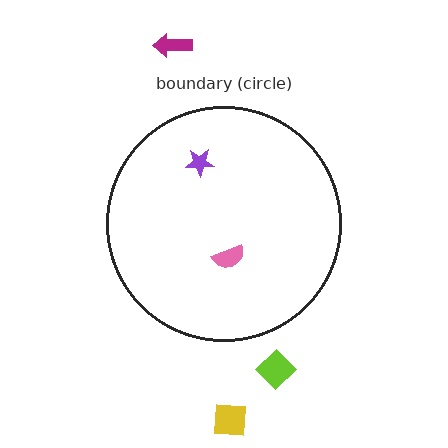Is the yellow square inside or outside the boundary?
Outside.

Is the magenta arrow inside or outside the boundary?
Outside.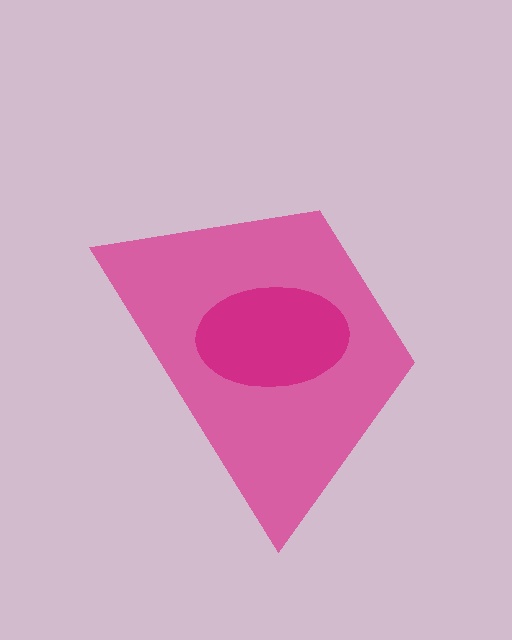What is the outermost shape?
The pink trapezoid.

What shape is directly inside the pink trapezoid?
The magenta ellipse.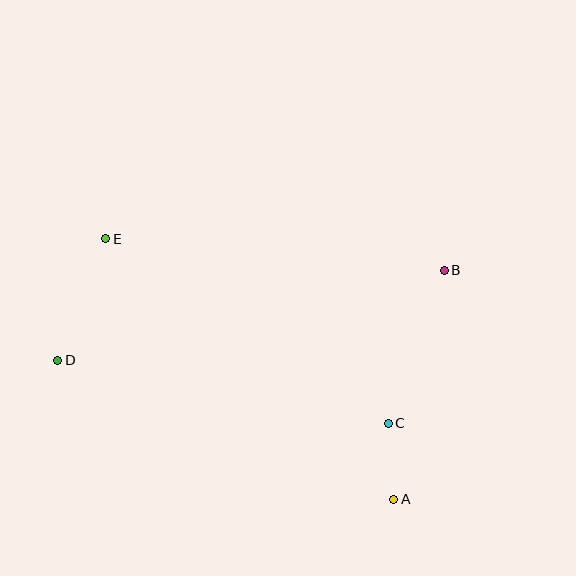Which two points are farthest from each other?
Points B and D are farthest from each other.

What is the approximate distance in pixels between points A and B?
The distance between A and B is approximately 235 pixels.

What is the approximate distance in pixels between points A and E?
The distance between A and E is approximately 389 pixels.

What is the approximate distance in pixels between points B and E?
The distance between B and E is approximately 340 pixels.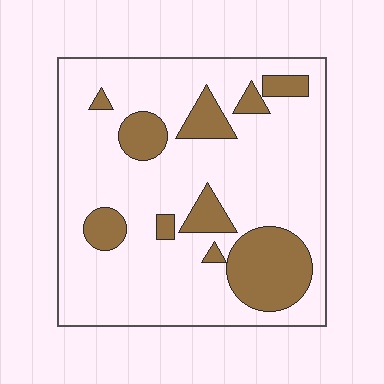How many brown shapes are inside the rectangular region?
10.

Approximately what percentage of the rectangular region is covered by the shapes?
Approximately 20%.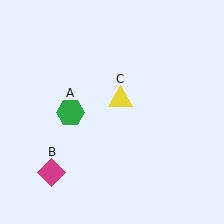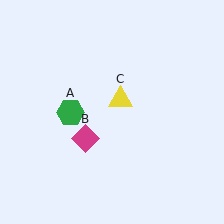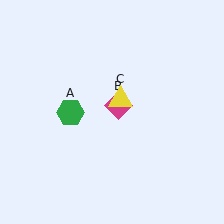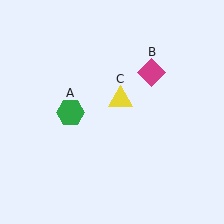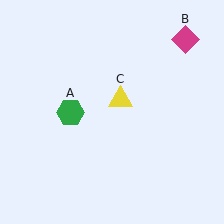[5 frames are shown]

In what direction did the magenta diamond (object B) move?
The magenta diamond (object B) moved up and to the right.